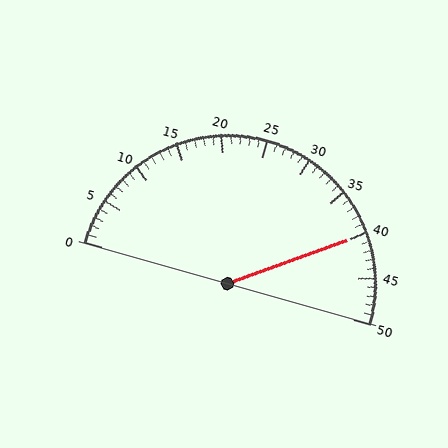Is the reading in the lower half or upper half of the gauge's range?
The reading is in the upper half of the range (0 to 50).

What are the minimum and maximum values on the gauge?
The gauge ranges from 0 to 50.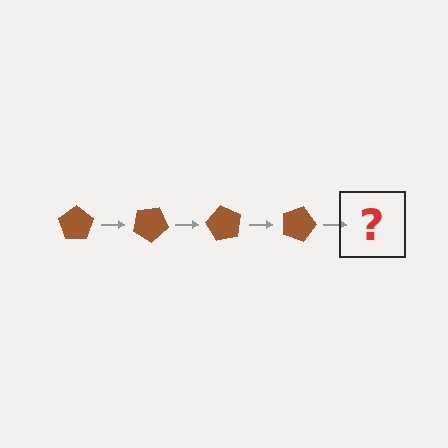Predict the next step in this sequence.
The next step is a brown pentagon rotated 120 degrees.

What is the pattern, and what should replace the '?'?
The pattern is that the pentagon rotates 30 degrees each step. The '?' should be a brown pentagon rotated 120 degrees.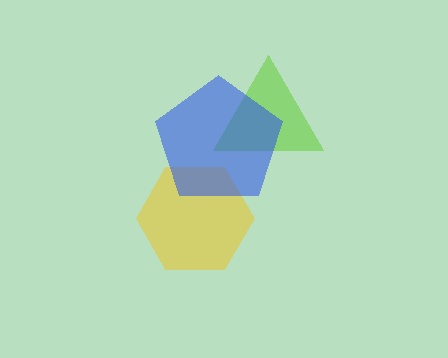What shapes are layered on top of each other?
The layered shapes are: a yellow hexagon, a lime triangle, a blue pentagon.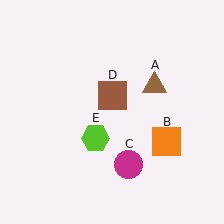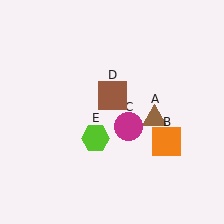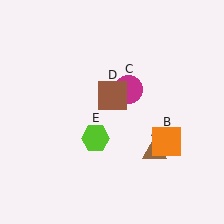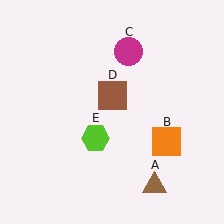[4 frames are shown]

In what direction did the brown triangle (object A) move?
The brown triangle (object A) moved down.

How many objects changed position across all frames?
2 objects changed position: brown triangle (object A), magenta circle (object C).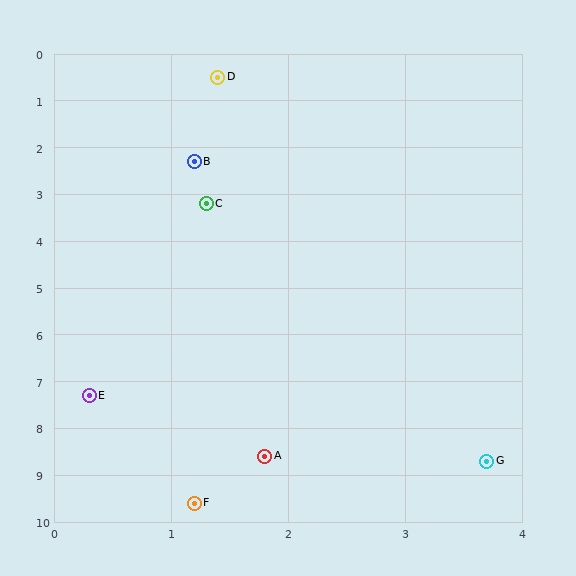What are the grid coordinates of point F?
Point F is at approximately (1.2, 9.6).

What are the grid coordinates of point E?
Point E is at approximately (0.3, 7.3).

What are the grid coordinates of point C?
Point C is at approximately (1.3, 3.2).